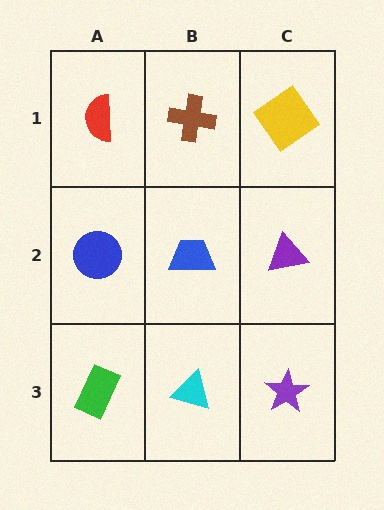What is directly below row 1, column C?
A purple triangle.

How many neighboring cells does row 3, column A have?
2.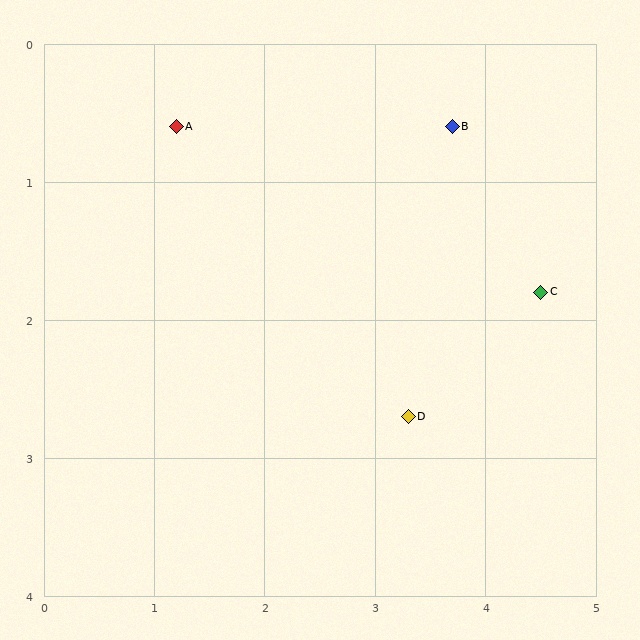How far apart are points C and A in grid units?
Points C and A are about 3.5 grid units apart.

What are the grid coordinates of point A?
Point A is at approximately (1.2, 0.6).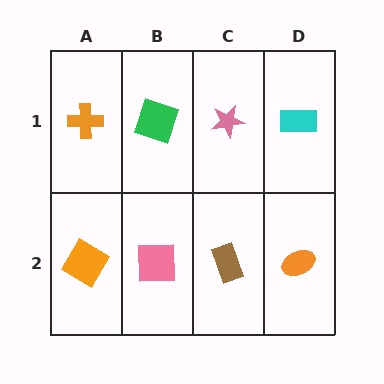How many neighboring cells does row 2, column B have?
3.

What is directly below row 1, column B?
A pink square.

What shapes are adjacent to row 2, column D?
A cyan rectangle (row 1, column D), a brown rectangle (row 2, column C).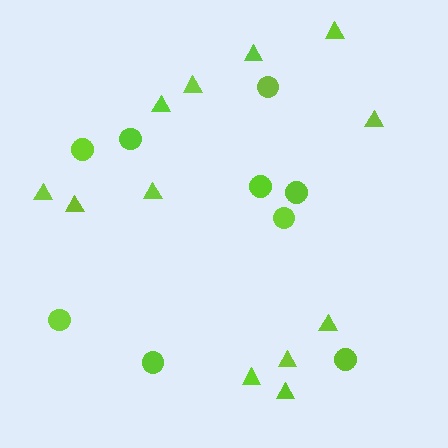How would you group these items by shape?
There are 2 groups: one group of circles (9) and one group of triangles (12).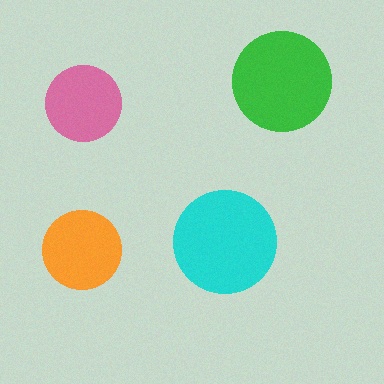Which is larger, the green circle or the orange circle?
The green one.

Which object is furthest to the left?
The orange circle is leftmost.